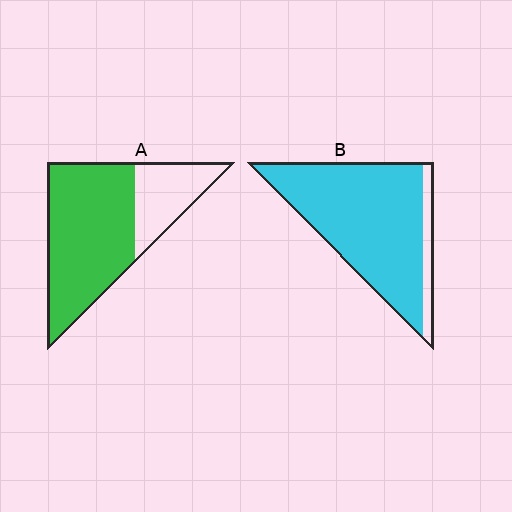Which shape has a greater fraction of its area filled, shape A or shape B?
Shape B.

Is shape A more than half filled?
Yes.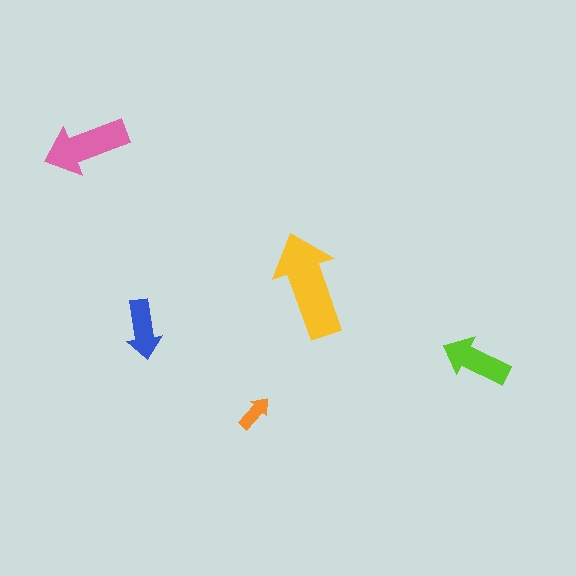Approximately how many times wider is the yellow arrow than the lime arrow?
About 1.5 times wider.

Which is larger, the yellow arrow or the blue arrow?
The yellow one.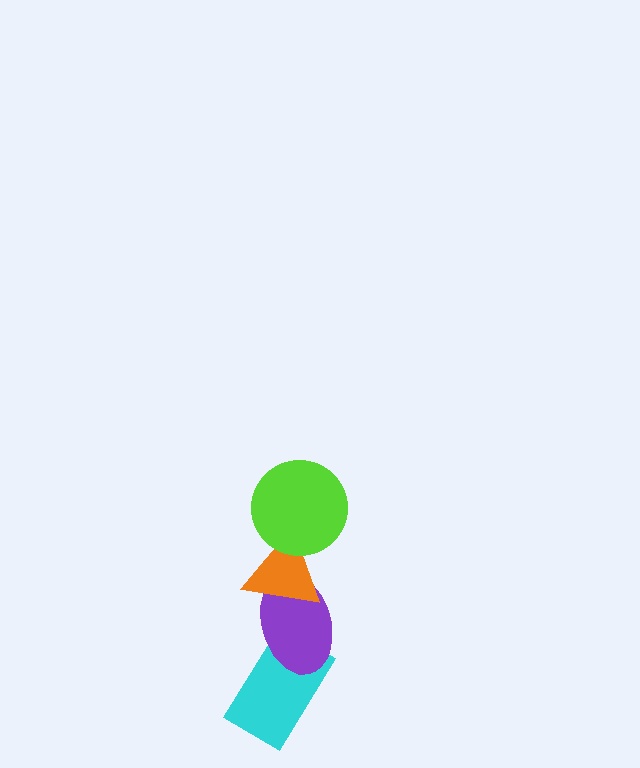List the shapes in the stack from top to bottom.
From top to bottom: the lime circle, the orange triangle, the purple ellipse, the cyan rectangle.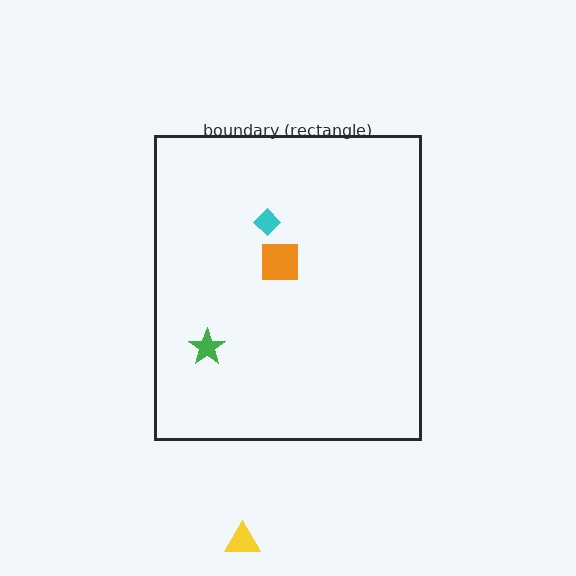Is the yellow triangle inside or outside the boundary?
Outside.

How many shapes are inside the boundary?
3 inside, 1 outside.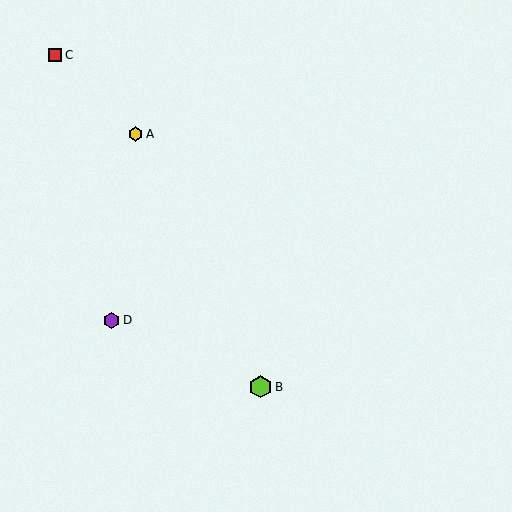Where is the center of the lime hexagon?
The center of the lime hexagon is at (260, 387).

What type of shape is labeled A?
Shape A is a yellow hexagon.